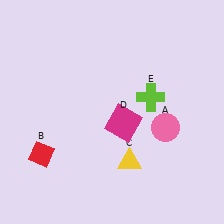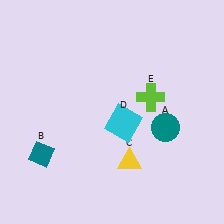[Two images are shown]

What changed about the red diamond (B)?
In Image 1, B is red. In Image 2, it changed to teal.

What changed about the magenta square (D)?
In Image 1, D is magenta. In Image 2, it changed to cyan.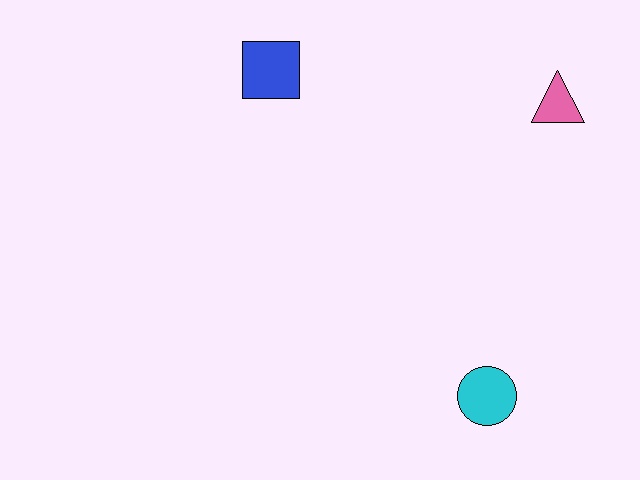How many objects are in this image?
There are 3 objects.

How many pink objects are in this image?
There is 1 pink object.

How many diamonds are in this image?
There are no diamonds.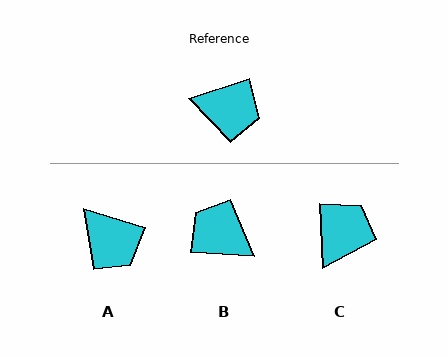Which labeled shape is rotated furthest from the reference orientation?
B, about 159 degrees away.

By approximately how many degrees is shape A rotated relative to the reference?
Approximately 34 degrees clockwise.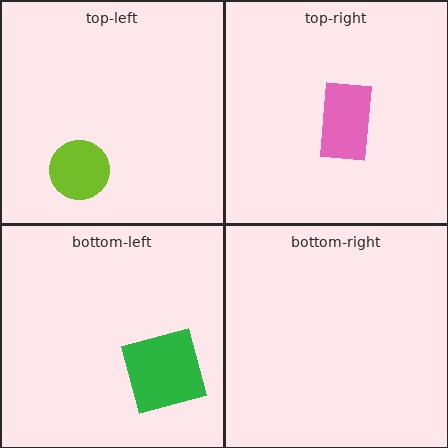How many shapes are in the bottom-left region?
1.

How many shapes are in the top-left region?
1.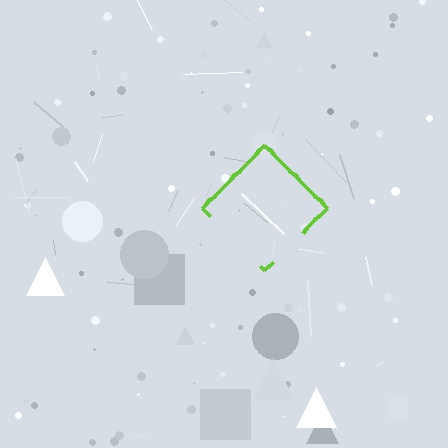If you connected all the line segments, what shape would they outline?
They would outline a diamond.